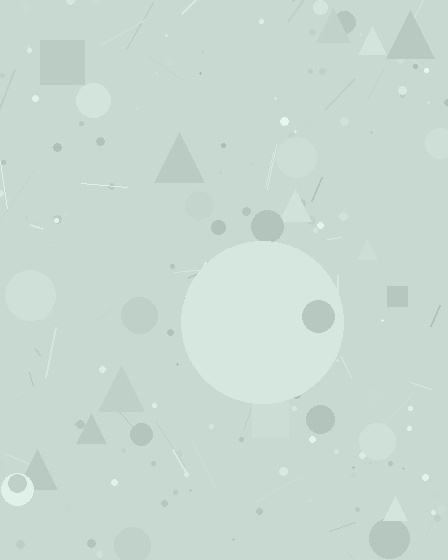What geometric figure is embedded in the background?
A circle is embedded in the background.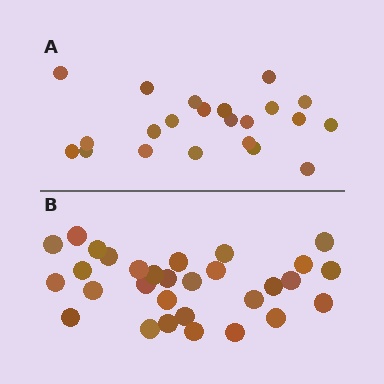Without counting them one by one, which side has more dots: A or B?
Region B (the bottom region) has more dots.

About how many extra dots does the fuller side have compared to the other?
Region B has roughly 8 or so more dots than region A.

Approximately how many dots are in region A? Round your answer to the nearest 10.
About 20 dots. (The exact count is 22, which rounds to 20.)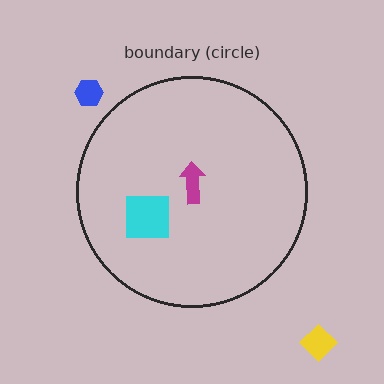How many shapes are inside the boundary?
2 inside, 2 outside.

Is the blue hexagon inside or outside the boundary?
Outside.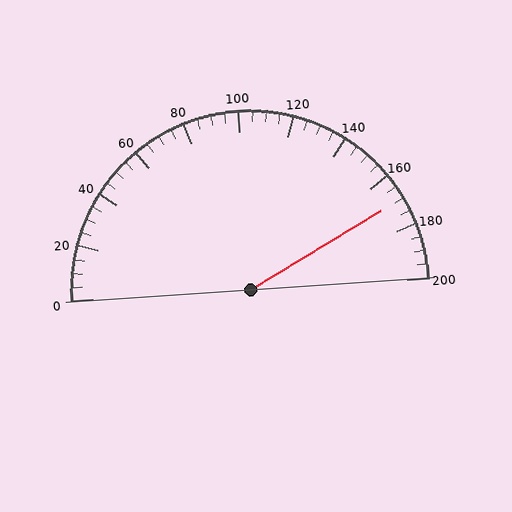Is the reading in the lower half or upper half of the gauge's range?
The reading is in the upper half of the range (0 to 200).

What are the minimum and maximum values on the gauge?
The gauge ranges from 0 to 200.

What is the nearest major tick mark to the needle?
The nearest major tick mark is 160.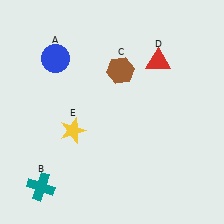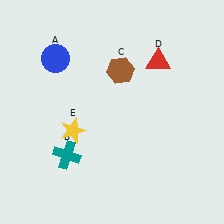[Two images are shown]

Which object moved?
The teal cross (B) moved up.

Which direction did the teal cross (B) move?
The teal cross (B) moved up.